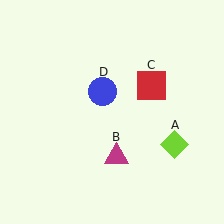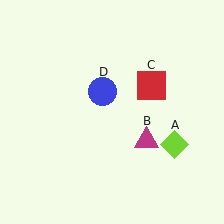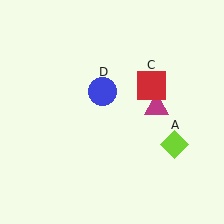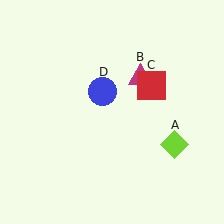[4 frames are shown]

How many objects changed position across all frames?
1 object changed position: magenta triangle (object B).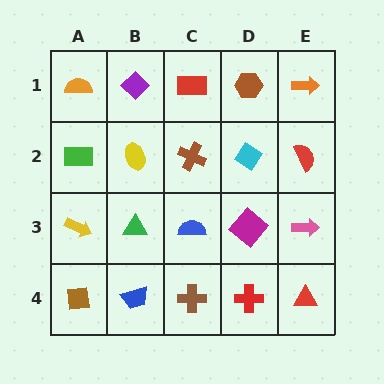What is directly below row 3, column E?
A red triangle.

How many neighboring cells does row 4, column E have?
2.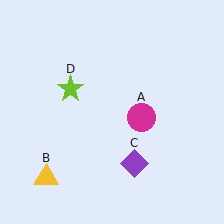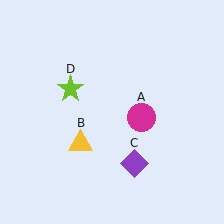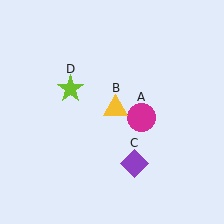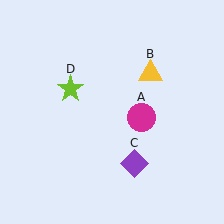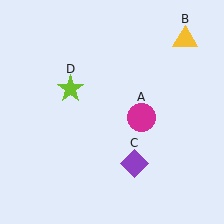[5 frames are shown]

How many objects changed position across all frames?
1 object changed position: yellow triangle (object B).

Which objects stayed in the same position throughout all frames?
Magenta circle (object A) and purple diamond (object C) and lime star (object D) remained stationary.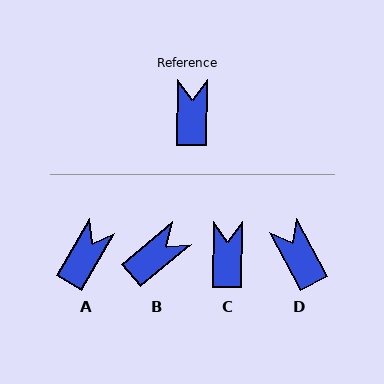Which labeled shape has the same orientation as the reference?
C.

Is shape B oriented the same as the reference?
No, it is off by about 49 degrees.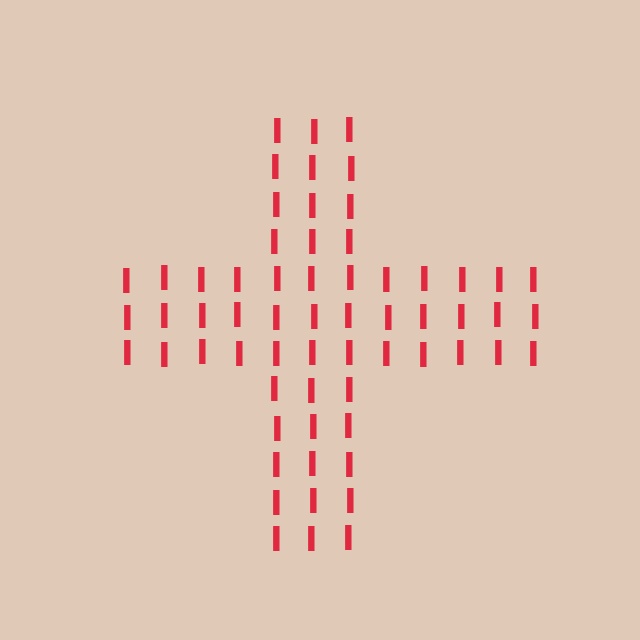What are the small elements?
The small elements are letter I's.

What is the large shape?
The large shape is a cross.